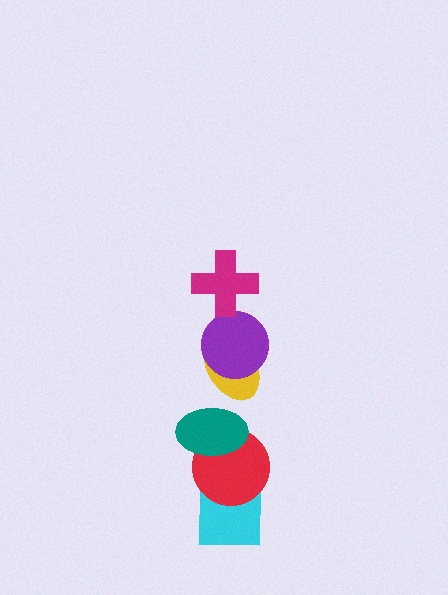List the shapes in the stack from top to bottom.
From top to bottom: the magenta cross, the purple circle, the yellow ellipse, the teal ellipse, the red circle, the cyan square.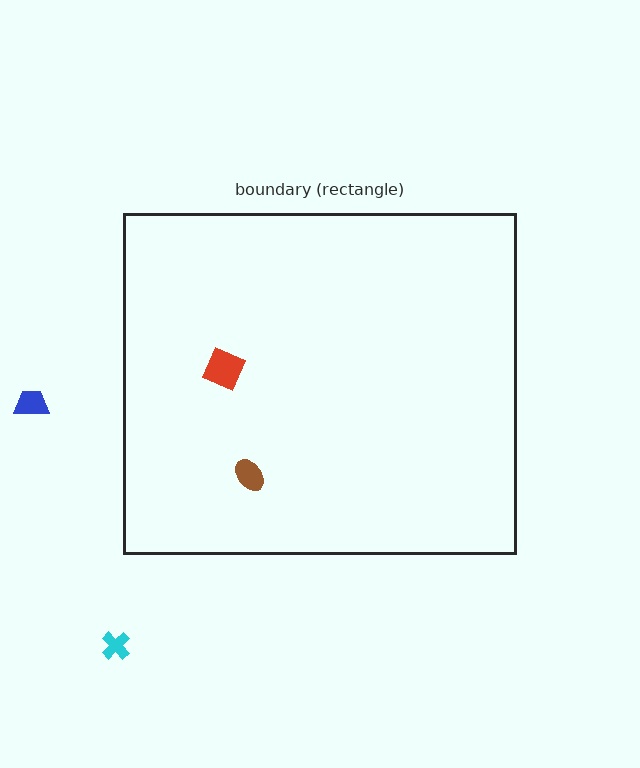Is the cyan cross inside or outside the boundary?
Outside.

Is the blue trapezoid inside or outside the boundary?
Outside.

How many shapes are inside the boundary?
2 inside, 2 outside.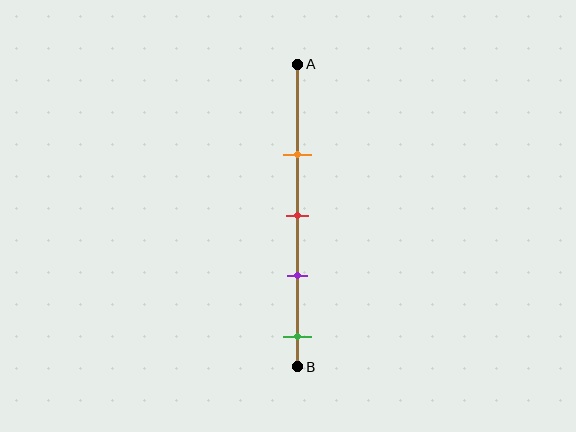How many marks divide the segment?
There are 4 marks dividing the segment.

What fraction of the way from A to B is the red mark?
The red mark is approximately 50% (0.5) of the way from A to B.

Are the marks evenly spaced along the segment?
Yes, the marks are approximately evenly spaced.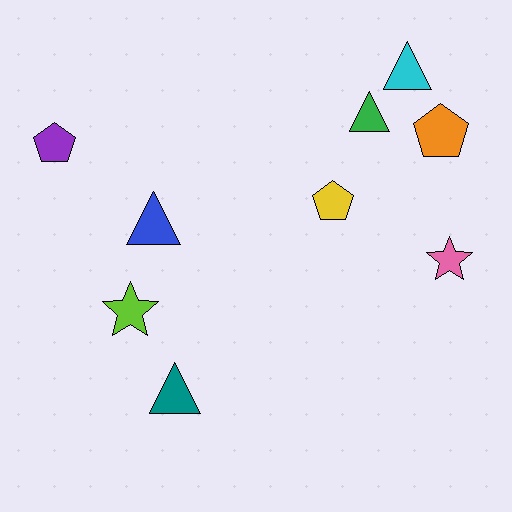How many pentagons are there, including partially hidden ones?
There are 3 pentagons.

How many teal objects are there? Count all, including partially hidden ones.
There is 1 teal object.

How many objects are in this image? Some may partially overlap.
There are 9 objects.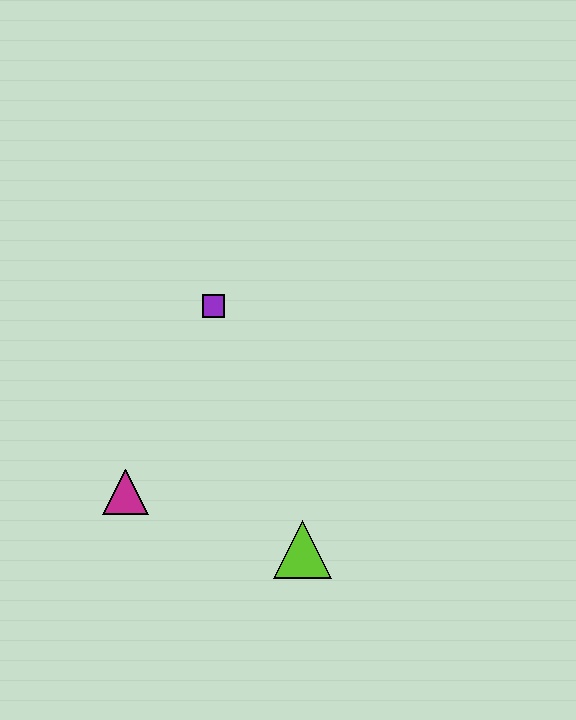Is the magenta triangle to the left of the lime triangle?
Yes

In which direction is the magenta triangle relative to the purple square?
The magenta triangle is below the purple square.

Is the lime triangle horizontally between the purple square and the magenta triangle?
No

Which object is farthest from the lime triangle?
The purple square is farthest from the lime triangle.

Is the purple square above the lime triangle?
Yes